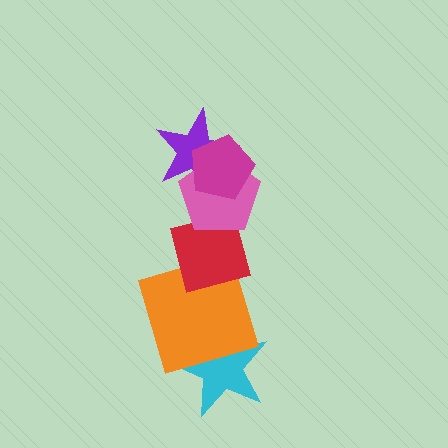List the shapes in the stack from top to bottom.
From top to bottom: the magenta pentagon, the purple star, the pink pentagon, the red square, the orange square, the cyan star.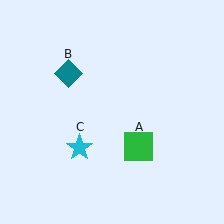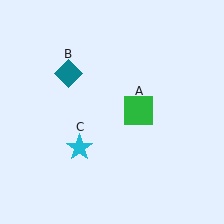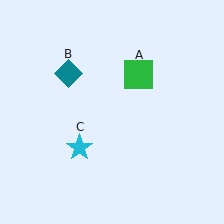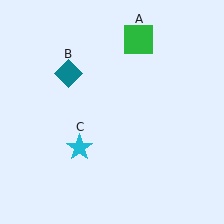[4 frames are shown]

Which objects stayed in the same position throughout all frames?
Teal diamond (object B) and cyan star (object C) remained stationary.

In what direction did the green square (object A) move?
The green square (object A) moved up.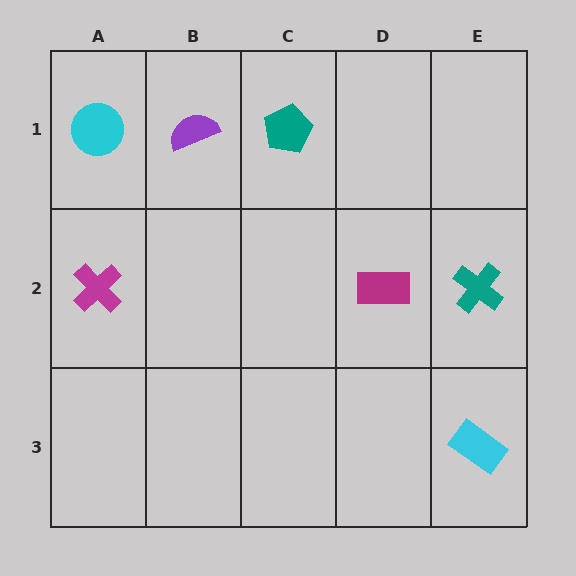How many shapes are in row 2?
3 shapes.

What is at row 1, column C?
A teal pentagon.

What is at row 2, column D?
A magenta rectangle.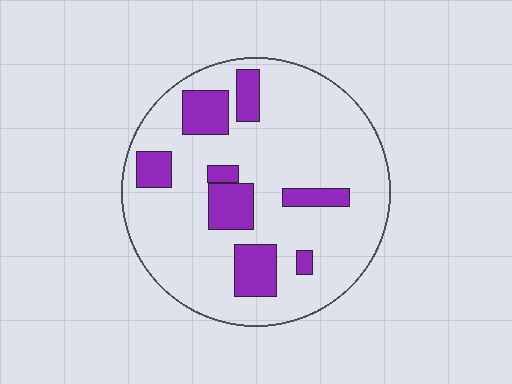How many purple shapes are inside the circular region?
8.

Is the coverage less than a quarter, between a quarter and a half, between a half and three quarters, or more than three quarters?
Less than a quarter.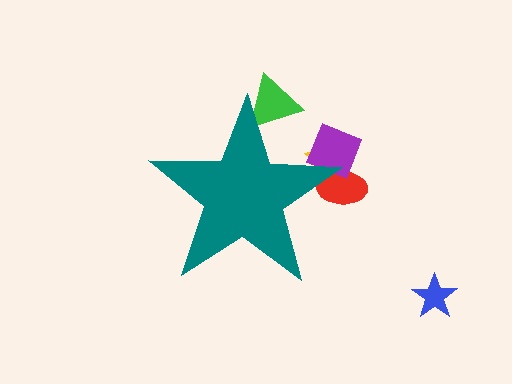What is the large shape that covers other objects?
A teal star.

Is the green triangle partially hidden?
Yes, the green triangle is partially hidden behind the teal star.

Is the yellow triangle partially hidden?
Yes, the yellow triangle is partially hidden behind the teal star.